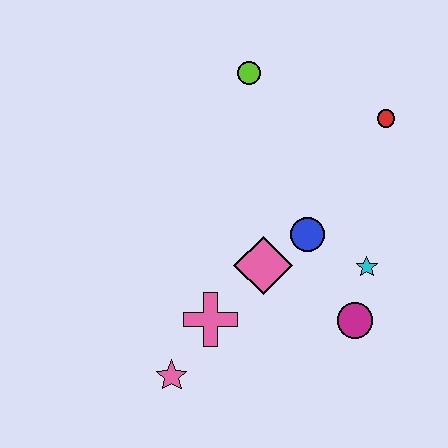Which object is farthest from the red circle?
The pink star is farthest from the red circle.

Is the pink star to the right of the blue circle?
No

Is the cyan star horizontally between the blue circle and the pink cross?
No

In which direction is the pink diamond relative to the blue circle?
The pink diamond is to the left of the blue circle.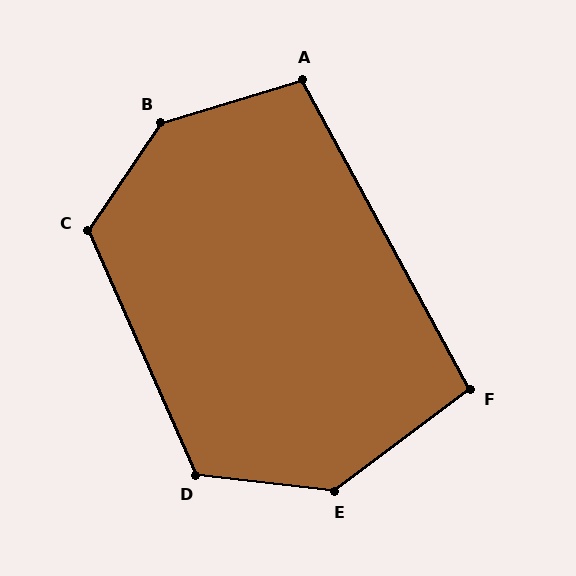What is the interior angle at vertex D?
Approximately 121 degrees (obtuse).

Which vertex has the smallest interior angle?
F, at approximately 98 degrees.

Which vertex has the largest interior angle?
B, at approximately 141 degrees.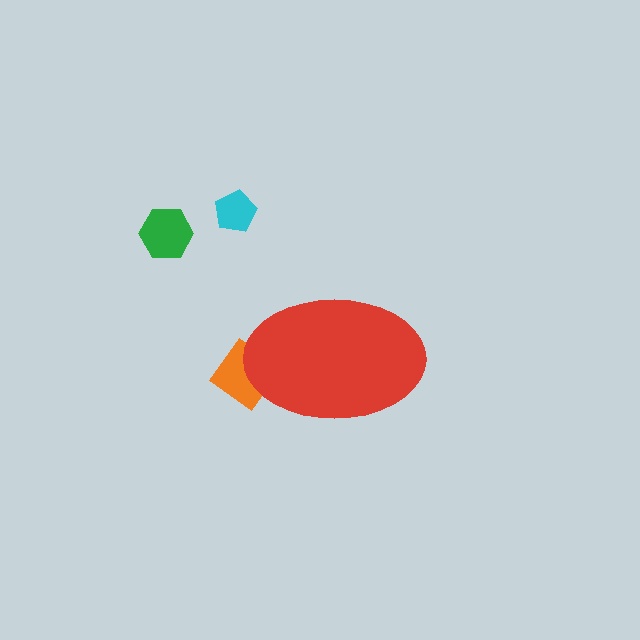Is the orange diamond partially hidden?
Yes, the orange diamond is partially hidden behind the red ellipse.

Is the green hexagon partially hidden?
No, the green hexagon is fully visible.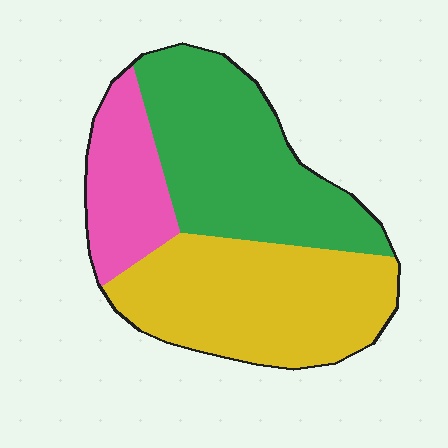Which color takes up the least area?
Pink, at roughly 20%.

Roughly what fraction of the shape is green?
Green takes up between a third and a half of the shape.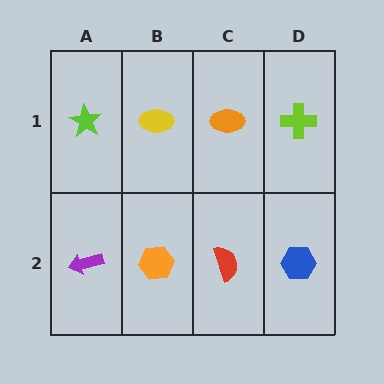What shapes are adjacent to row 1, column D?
A blue hexagon (row 2, column D), an orange ellipse (row 1, column C).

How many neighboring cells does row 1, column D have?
2.